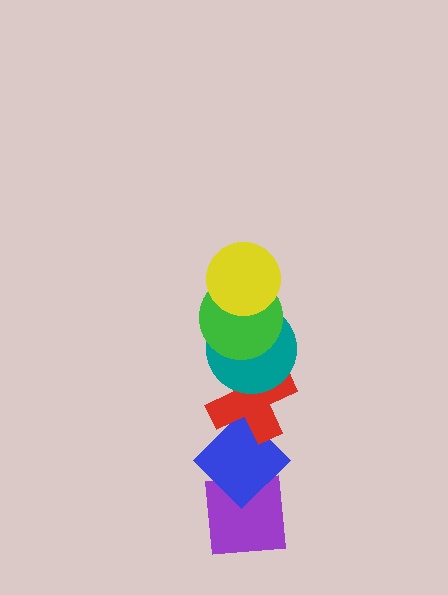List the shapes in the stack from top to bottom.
From top to bottom: the yellow circle, the green circle, the teal circle, the red cross, the blue diamond, the purple square.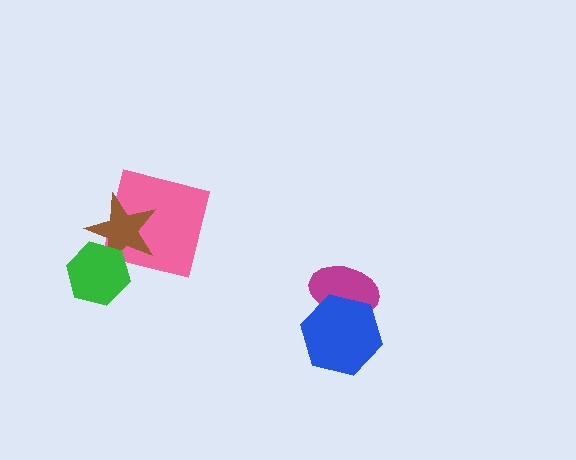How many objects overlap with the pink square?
1 object overlaps with the pink square.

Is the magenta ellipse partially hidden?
Yes, it is partially covered by another shape.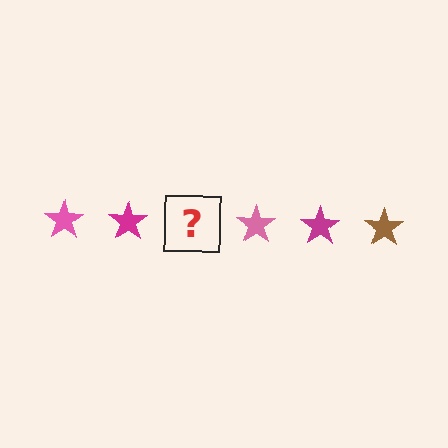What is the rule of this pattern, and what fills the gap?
The rule is that the pattern cycles through pink, magenta, brown stars. The gap should be filled with a brown star.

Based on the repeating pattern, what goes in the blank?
The blank should be a brown star.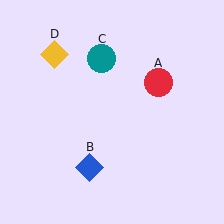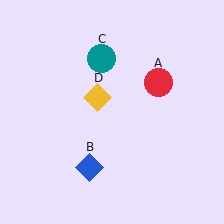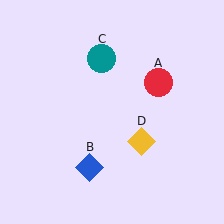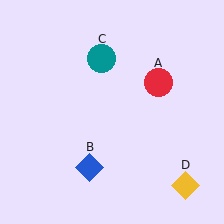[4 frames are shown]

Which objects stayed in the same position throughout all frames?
Red circle (object A) and blue diamond (object B) and teal circle (object C) remained stationary.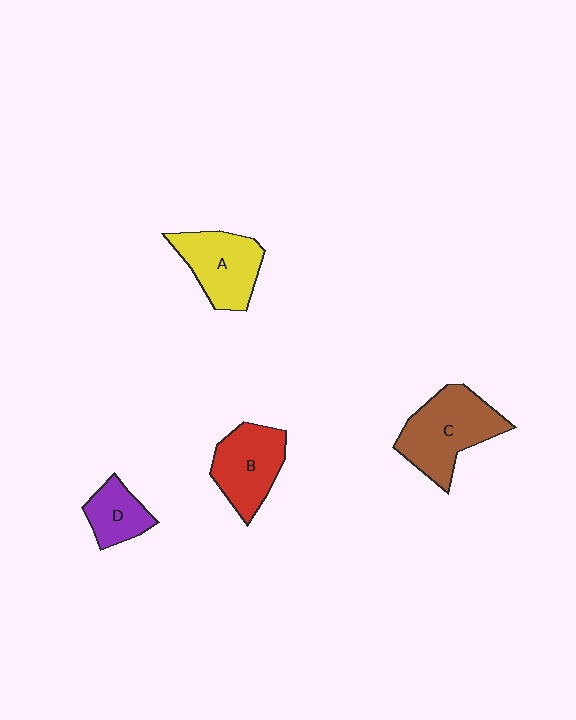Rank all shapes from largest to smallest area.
From largest to smallest: C (brown), A (yellow), B (red), D (purple).